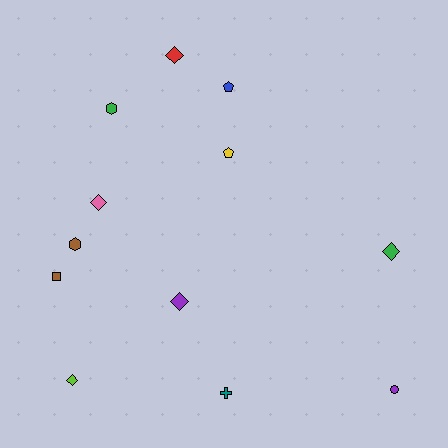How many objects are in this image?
There are 12 objects.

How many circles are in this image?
There is 1 circle.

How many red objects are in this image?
There is 1 red object.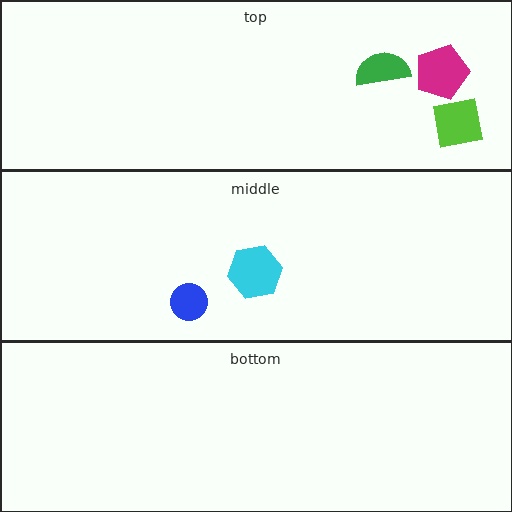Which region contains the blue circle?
The middle region.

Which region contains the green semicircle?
The top region.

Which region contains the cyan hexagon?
The middle region.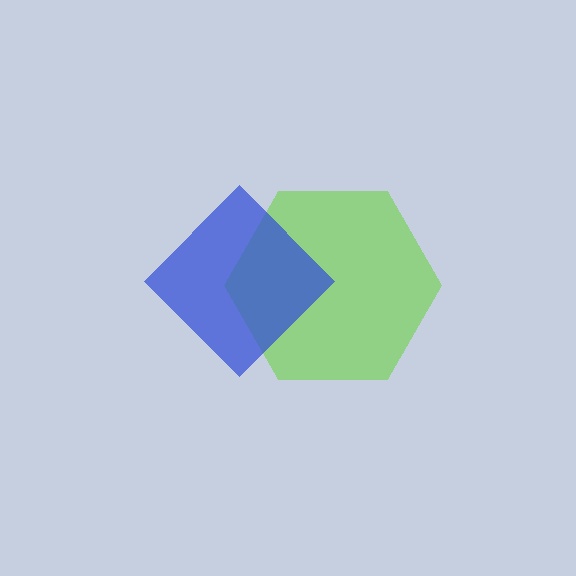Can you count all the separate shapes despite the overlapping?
Yes, there are 2 separate shapes.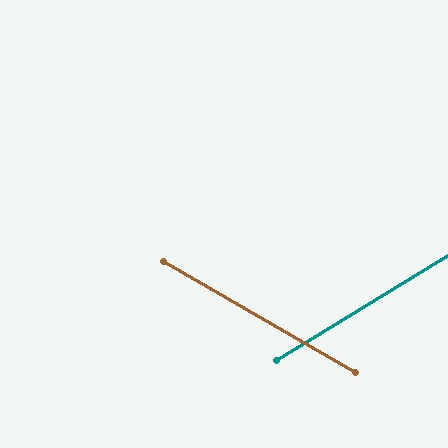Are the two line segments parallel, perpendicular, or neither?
Neither parallel nor perpendicular — they differ by about 61°.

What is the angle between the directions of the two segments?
Approximately 61 degrees.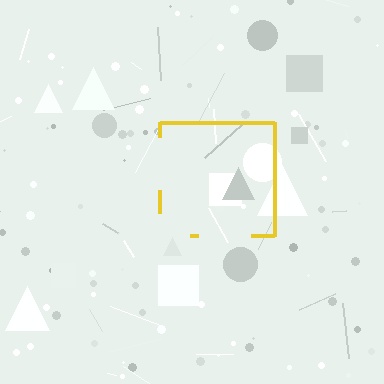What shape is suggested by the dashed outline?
The dashed outline suggests a square.